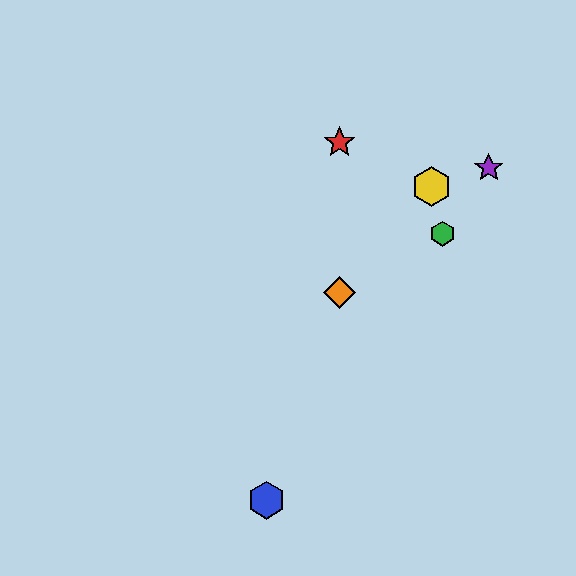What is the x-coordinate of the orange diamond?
The orange diamond is at x≈339.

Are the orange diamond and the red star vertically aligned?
Yes, both are at x≈339.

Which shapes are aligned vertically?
The red star, the orange diamond are aligned vertically.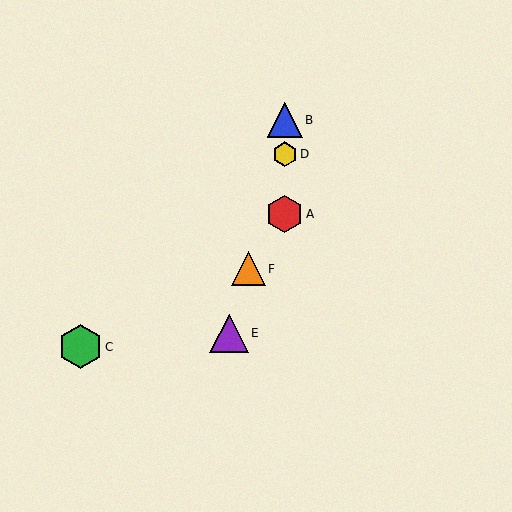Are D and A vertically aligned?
Yes, both are at x≈285.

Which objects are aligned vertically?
Objects A, B, D are aligned vertically.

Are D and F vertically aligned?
No, D is at x≈285 and F is at x≈249.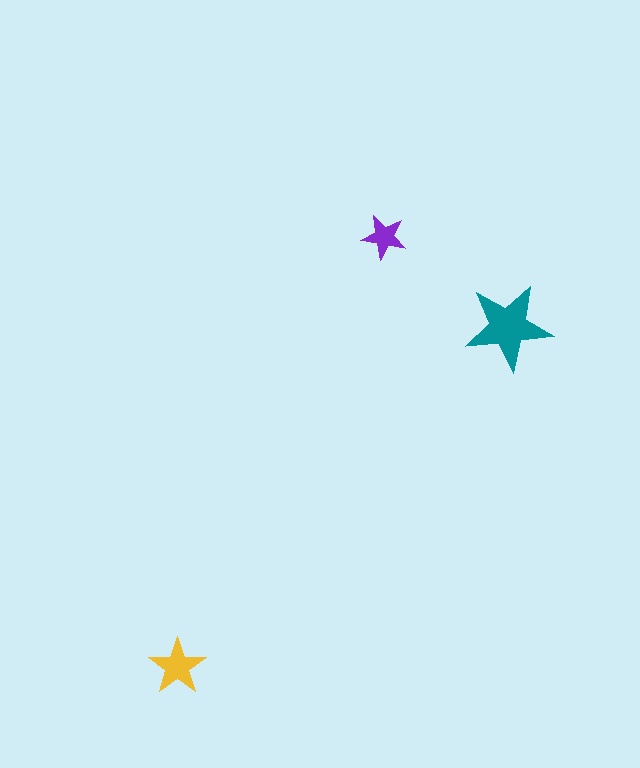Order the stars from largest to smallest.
the teal one, the yellow one, the purple one.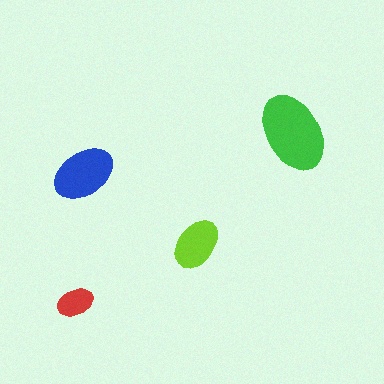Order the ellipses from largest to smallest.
the green one, the blue one, the lime one, the red one.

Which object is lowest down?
The red ellipse is bottommost.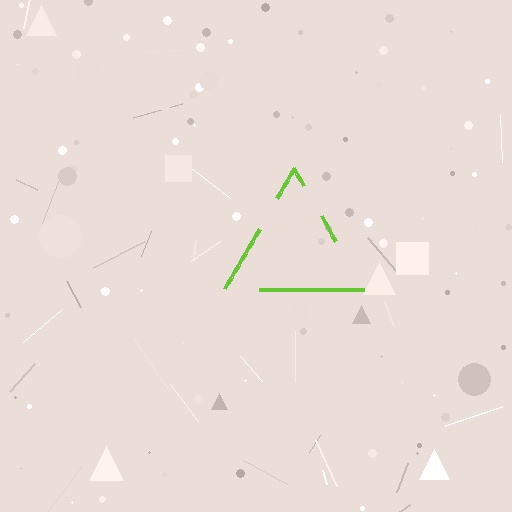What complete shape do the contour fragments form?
The contour fragments form a triangle.